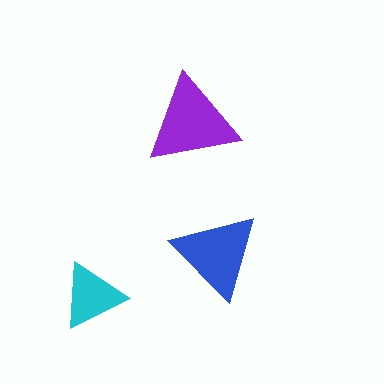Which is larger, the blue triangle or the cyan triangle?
The blue one.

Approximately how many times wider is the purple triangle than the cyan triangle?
About 1.5 times wider.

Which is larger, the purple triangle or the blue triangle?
The purple one.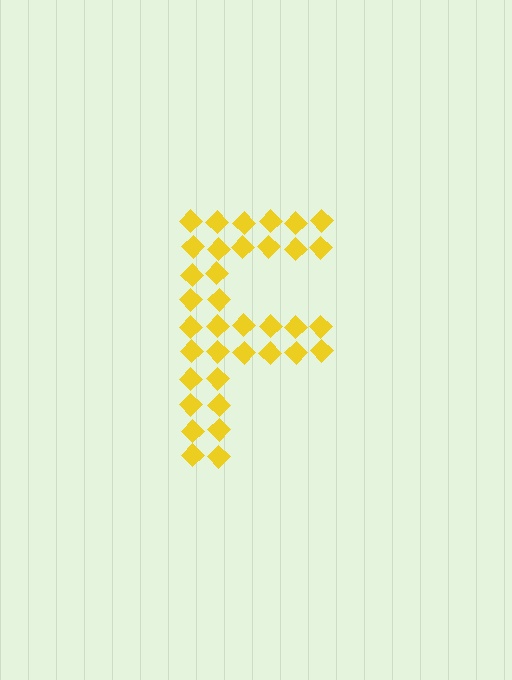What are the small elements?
The small elements are diamonds.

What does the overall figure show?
The overall figure shows the letter F.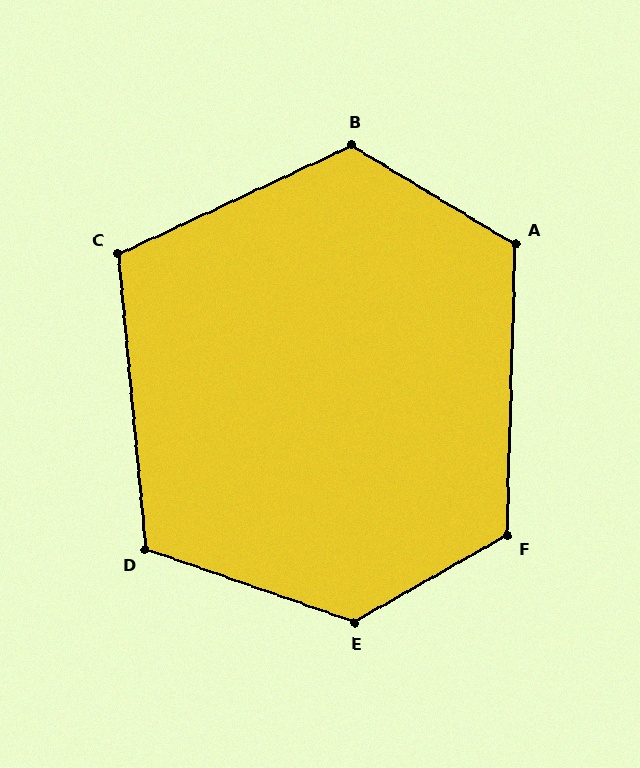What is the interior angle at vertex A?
Approximately 119 degrees (obtuse).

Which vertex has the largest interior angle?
E, at approximately 131 degrees.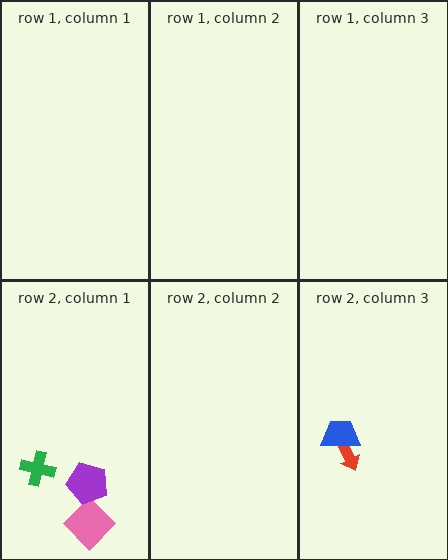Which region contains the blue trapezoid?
The row 2, column 3 region.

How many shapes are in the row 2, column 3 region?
2.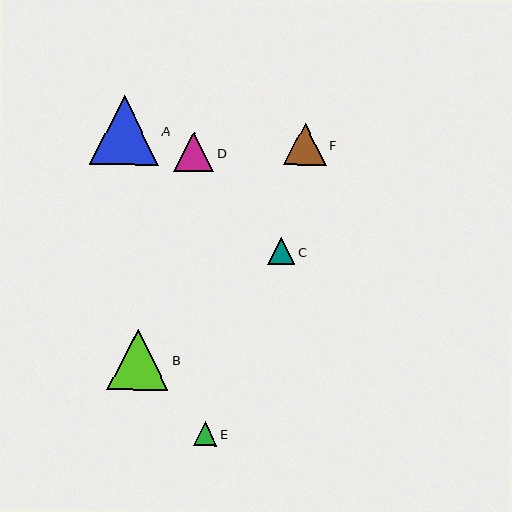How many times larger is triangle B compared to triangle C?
Triangle B is approximately 2.3 times the size of triangle C.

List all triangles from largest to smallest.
From largest to smallest: A, B, F, D, C, E.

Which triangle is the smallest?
Triangle E is the smallest with a size of approximately 23 pixels.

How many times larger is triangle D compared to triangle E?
Triangle D is approximately 1.7 times the size of triangle E.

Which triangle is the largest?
Triangle A is the largest with a size of approximately 69 pixels.